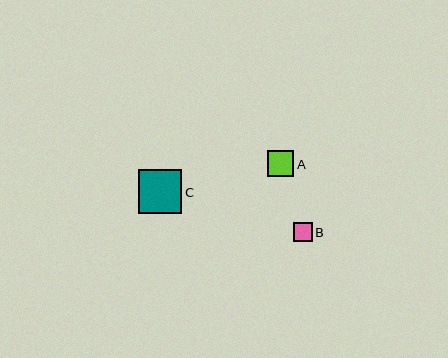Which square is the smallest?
Square B is the smallest with a size of approximately 19 pixels.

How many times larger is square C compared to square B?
Square C is approximately 2.3 times the size of square B.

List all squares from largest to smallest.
From largest to smallest: C, A, B.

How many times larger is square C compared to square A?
Square C is approximately 1.7 times the size of square A.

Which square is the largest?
Square C is the largest with a size of approximately 44 pixels.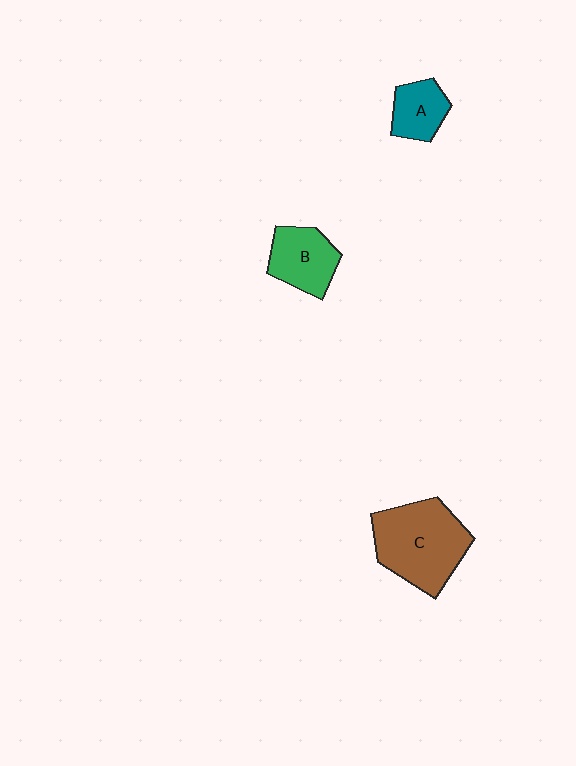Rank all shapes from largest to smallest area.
From largest to smallest: C (brown), B (green), A (teal).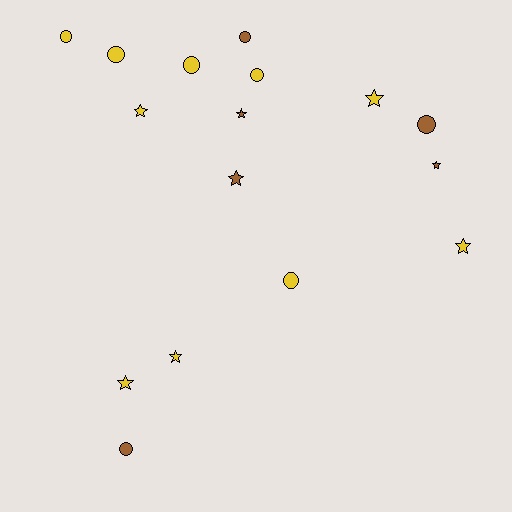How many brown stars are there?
There are 3 brown stars.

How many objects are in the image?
There are 16 objects.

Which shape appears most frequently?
Star, with 8 objects.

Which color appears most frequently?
Yellow, with 10 objects.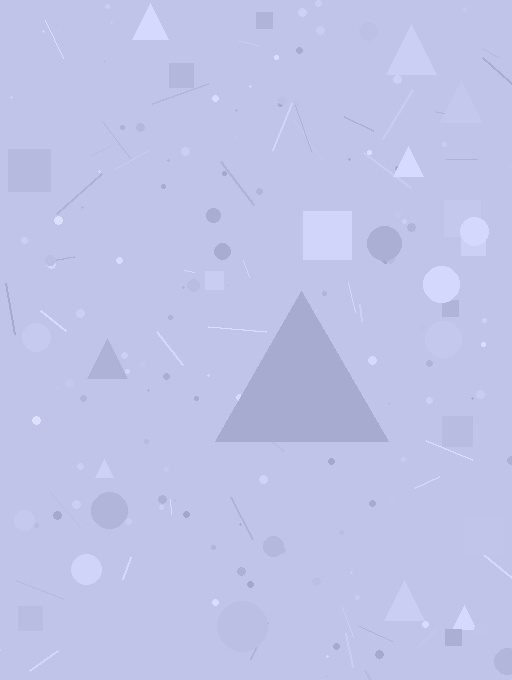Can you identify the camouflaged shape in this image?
The camouflaged shape is a triangle.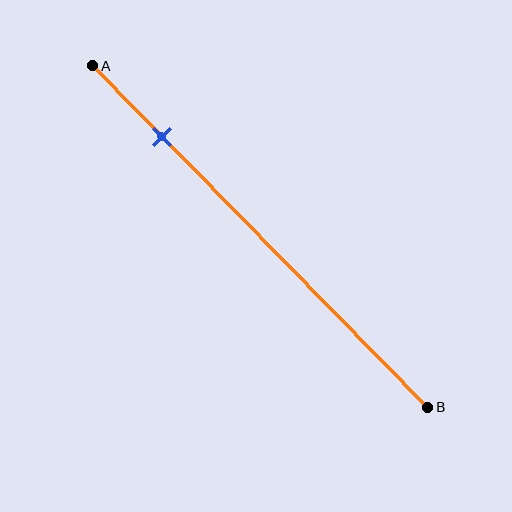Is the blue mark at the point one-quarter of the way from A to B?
No, the mark is at about 20% from A, not at the 25% one-quarter point.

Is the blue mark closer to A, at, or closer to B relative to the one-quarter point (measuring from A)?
The blue mark is closer to point A than the one-quarter point of segment AB.